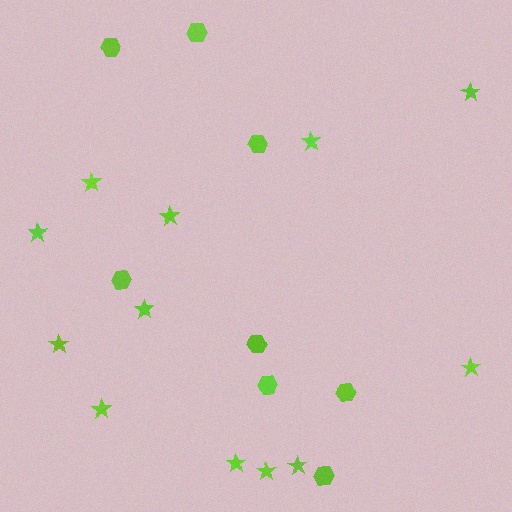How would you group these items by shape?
There are 2 groups: one group of stars (12) and one group of hexagons (8).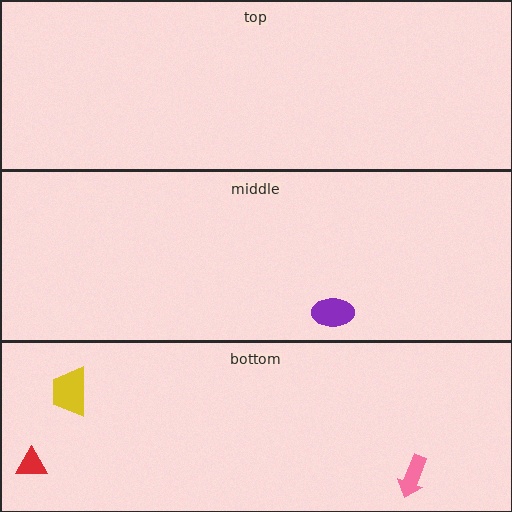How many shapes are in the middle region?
1.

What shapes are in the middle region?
The purple ellipse.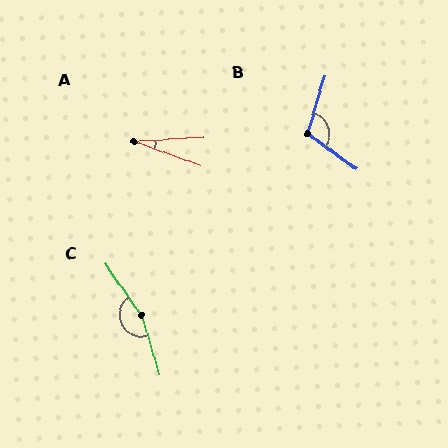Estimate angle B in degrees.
Approximately 109 degrees.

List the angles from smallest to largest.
A (23°), B (109°), C (163°).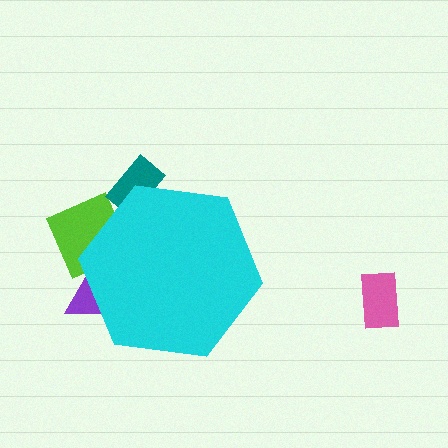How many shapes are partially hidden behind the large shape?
3 shapes are partially hidden.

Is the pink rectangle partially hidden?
No, the pink rectangle is fully visible.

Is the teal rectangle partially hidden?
Yes, the teal rectangle is partially hidden behind the cyan hexagon.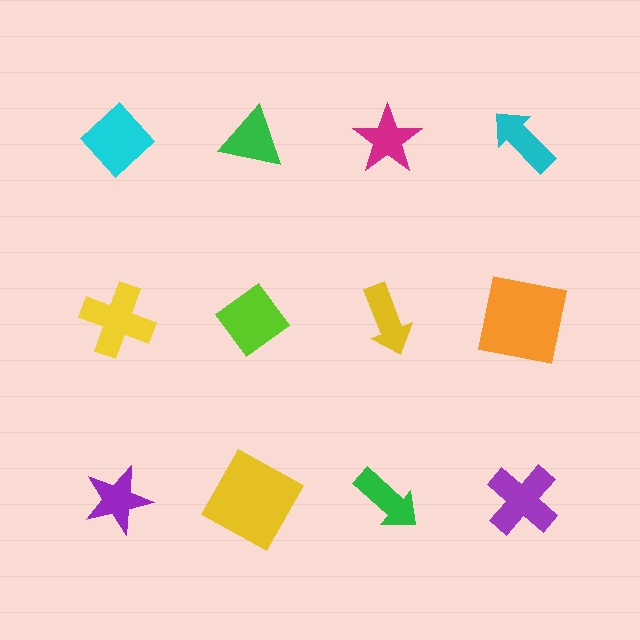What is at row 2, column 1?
A yellow cross.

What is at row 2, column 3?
A yellow arrow.